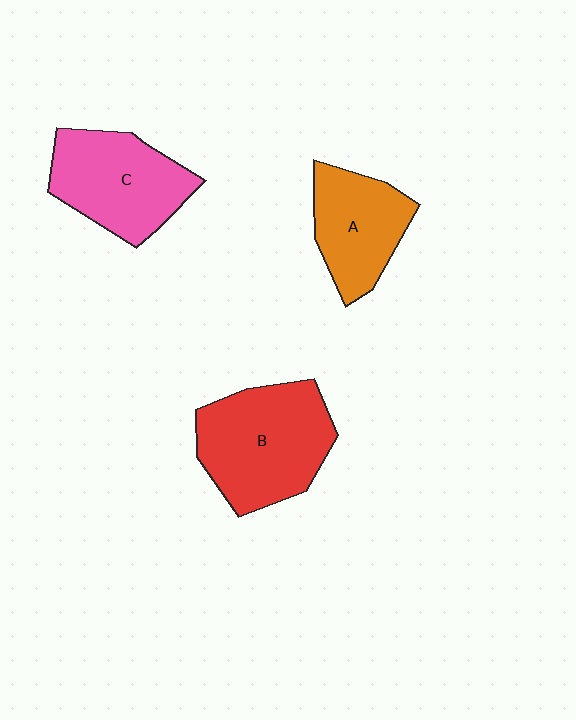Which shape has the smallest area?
Shape A (orange).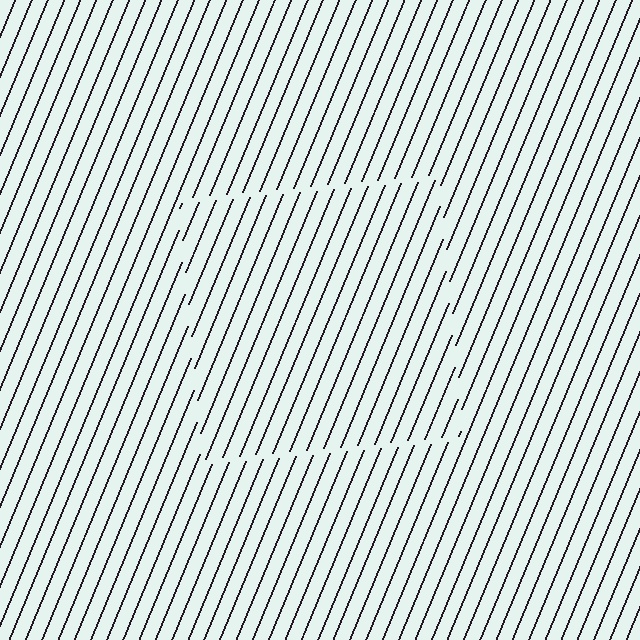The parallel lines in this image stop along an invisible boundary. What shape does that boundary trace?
An illusory square. The interior of the shape contains the same grating, shifted by half a period — the contour is defined by the phase discontinuity where line-ends from the inner and outer gratings abut.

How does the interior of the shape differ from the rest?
The interior of the shape contains the same grating, shifted by half a period — the contour is defined by the phase discontinuity where line-ends from the inner and outer gratings abut.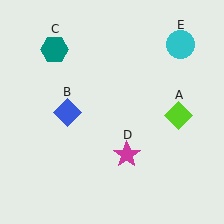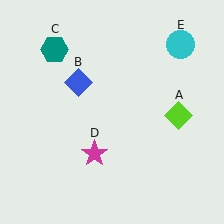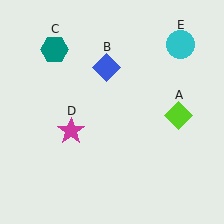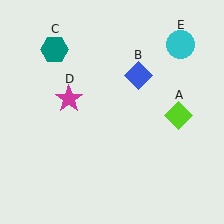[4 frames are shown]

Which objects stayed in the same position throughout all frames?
Lime diamond (object A) and teal hexagon (object C) and cyan circle (object E) remained stationary.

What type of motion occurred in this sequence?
The blue diamond (object B), magenta star (object D) rotated clockwise around the center of the scene.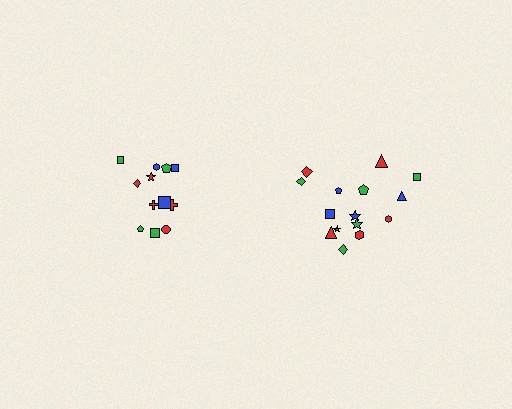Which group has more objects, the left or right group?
The right group.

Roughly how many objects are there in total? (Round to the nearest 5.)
Roughly 25 objects in total.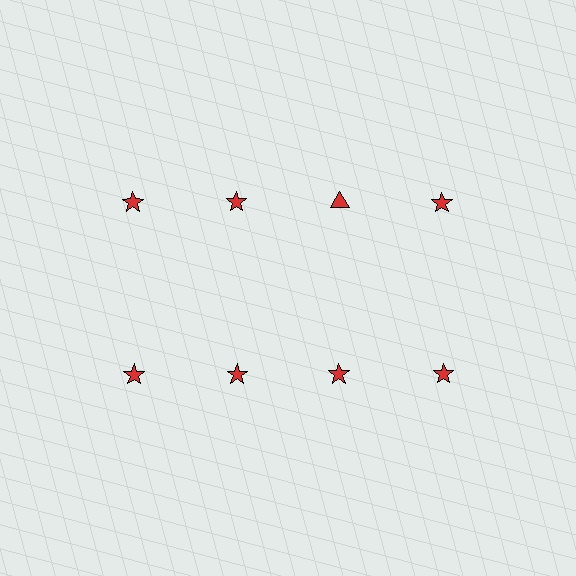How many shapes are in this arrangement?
There are 8 shapes arranged in a grid pattern.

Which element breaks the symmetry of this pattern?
The red triangle in the top row, center column breaks the symmetry. All other shapes are red stars.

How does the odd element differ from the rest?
It has a different shape: triangle instead of star.